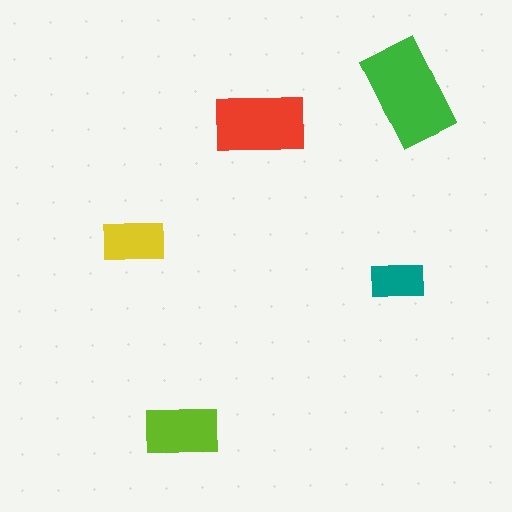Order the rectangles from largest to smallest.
the green one, the red one, the lime one, the yellow one, the teal one.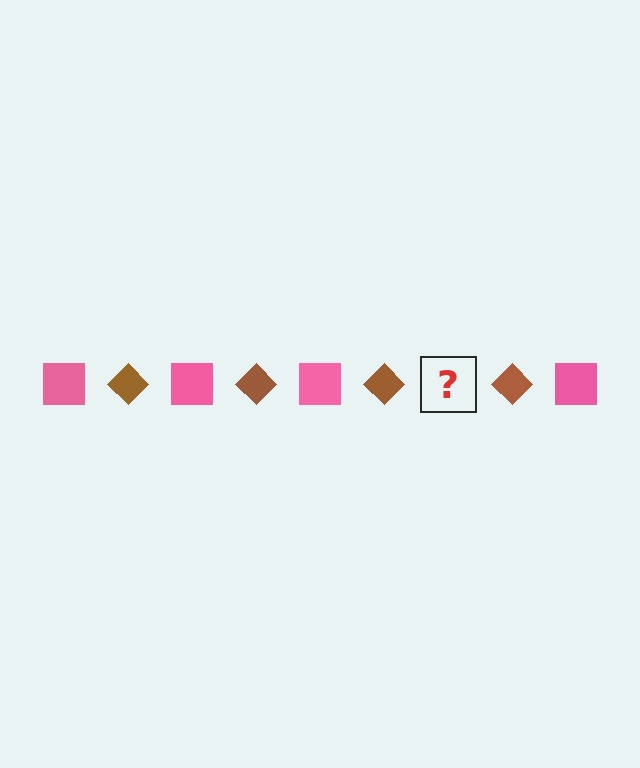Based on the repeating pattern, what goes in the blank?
The blank should be a pink square.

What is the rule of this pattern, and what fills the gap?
The rule is that the pattern alternates between pink square and brown diamond. The gap should be filled with a pink square.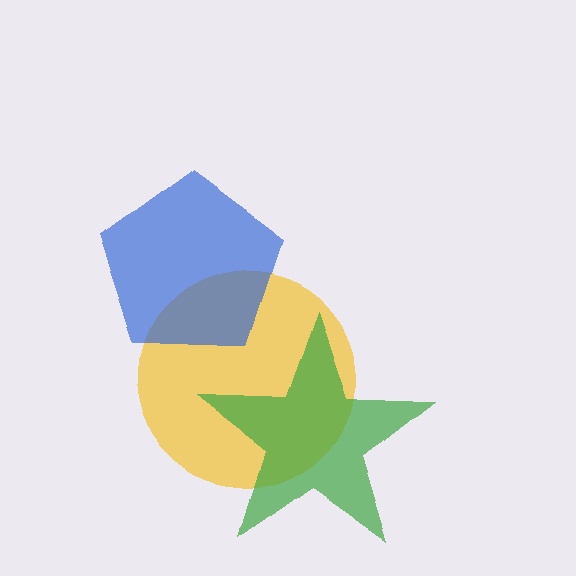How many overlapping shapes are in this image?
There are 3 overlapping shapes in the image.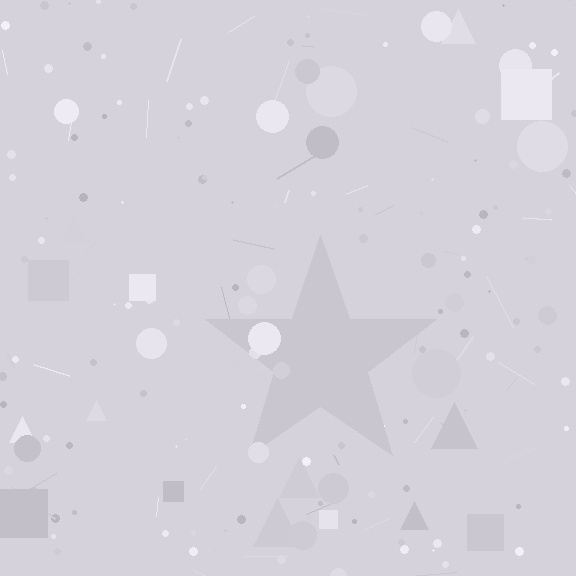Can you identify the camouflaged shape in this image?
The camouflaged shape is a star.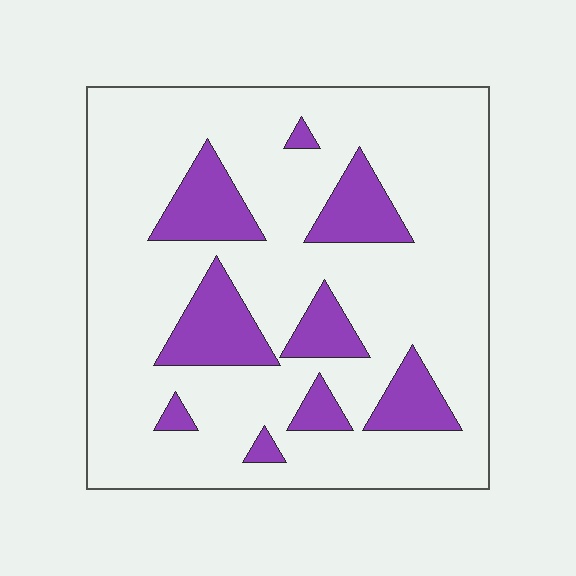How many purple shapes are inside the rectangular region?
9.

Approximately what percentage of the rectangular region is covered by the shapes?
Approximately 20%.